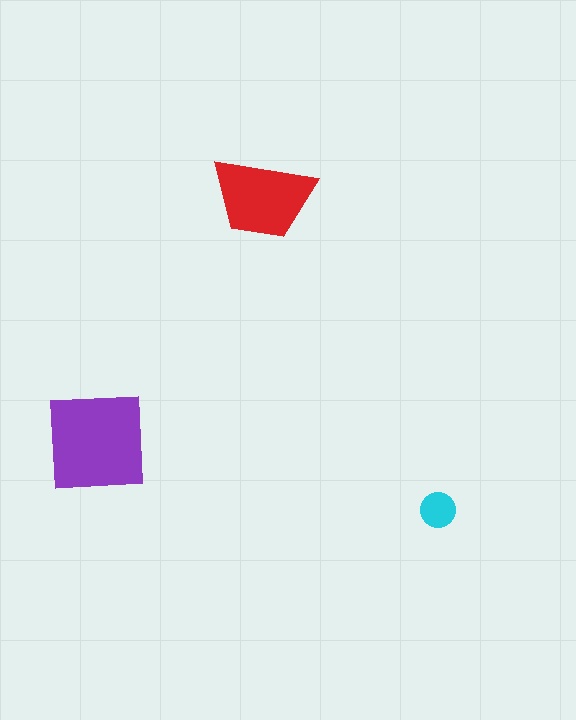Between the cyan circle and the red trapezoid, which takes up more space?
The red trapezoid.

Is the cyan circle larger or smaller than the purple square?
Smaller.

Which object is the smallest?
The cyan circle.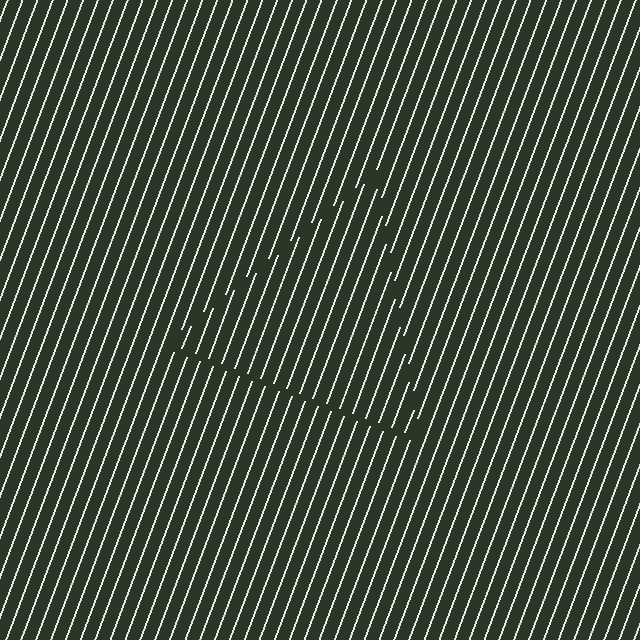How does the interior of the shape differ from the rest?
The interior of the shape contains the same grating, shifted by half a period — the contour is defined by the phase discontinuity where line-ends from the inner and outer gratings abut.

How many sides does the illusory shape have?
3 sides — the line-ends trace a triangle.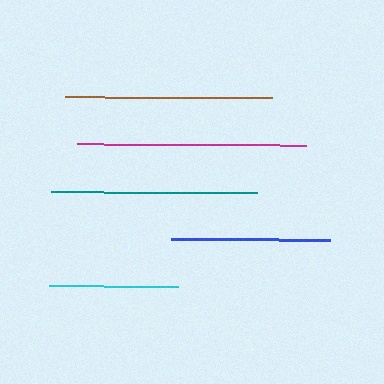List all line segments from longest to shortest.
From longest to shortest: magenta, brown, teal, blue, cyan.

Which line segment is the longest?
The magenta line is the longest at approximately 228 pixels.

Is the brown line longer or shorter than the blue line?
The brown line is longer than the blue line.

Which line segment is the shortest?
The cyan line is the shortest at approximately 130 pixels.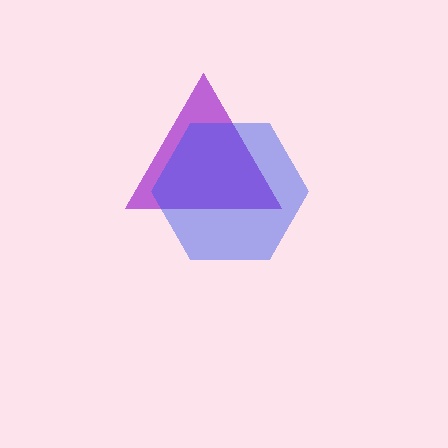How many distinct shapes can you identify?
There are 2 distinct shapes: a purple triangle, a blue hexagon.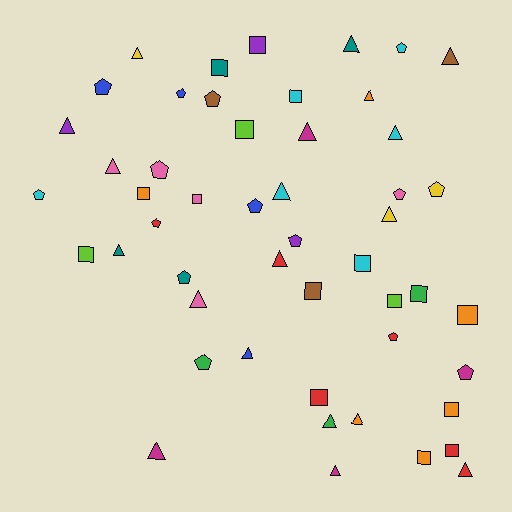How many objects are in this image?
There are 50 objects.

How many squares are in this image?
There are 16 squares.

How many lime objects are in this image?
There are 3 lime objects.